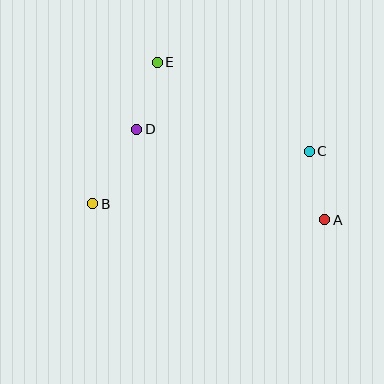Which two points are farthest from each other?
Points A and B are farthest from each other.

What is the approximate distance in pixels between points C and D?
The distance between C and D is approximately 174 pixels.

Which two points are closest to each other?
Points D and E are closest to each other.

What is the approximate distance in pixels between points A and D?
The distance between A and D is approximately 208 pixels.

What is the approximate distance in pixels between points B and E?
The distance between B and E is approximately 155 pixels.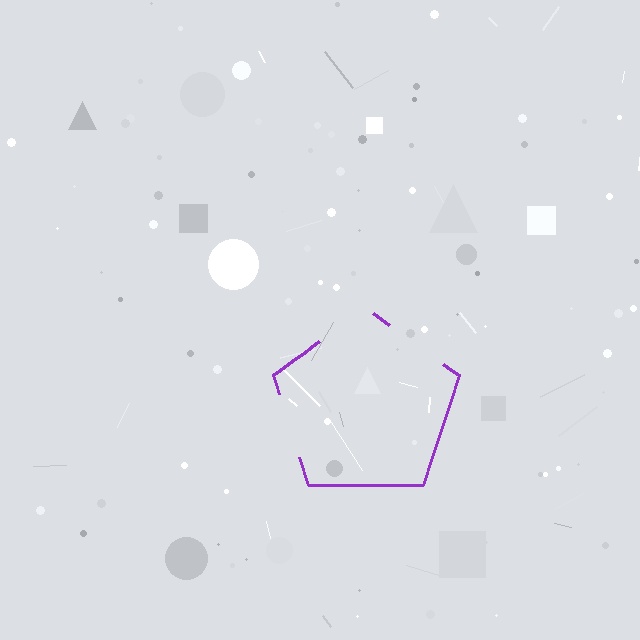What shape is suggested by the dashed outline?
The dashed outline suggests a pentagon.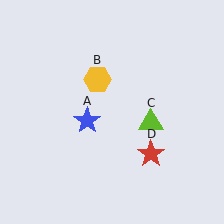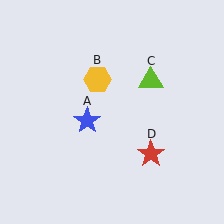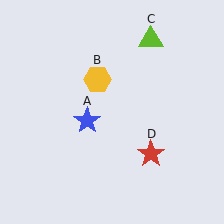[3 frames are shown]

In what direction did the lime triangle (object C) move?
The lime triangle (object C) moved up.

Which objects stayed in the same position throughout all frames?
Blue star (object A) and yellow hexagon (object B) and red star (object D) remained stationary.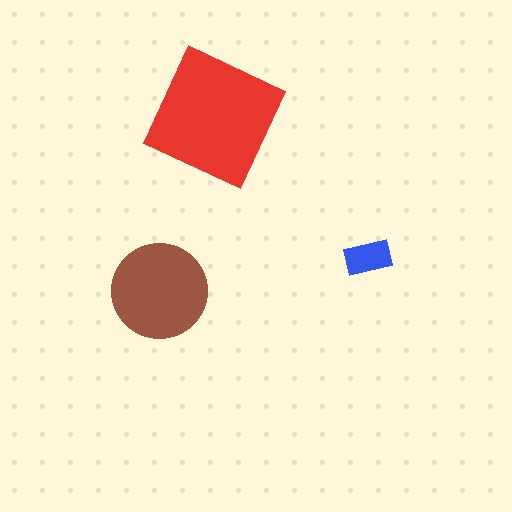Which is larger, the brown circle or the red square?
The red square.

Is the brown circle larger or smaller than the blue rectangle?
Larger.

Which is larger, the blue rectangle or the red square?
The red square.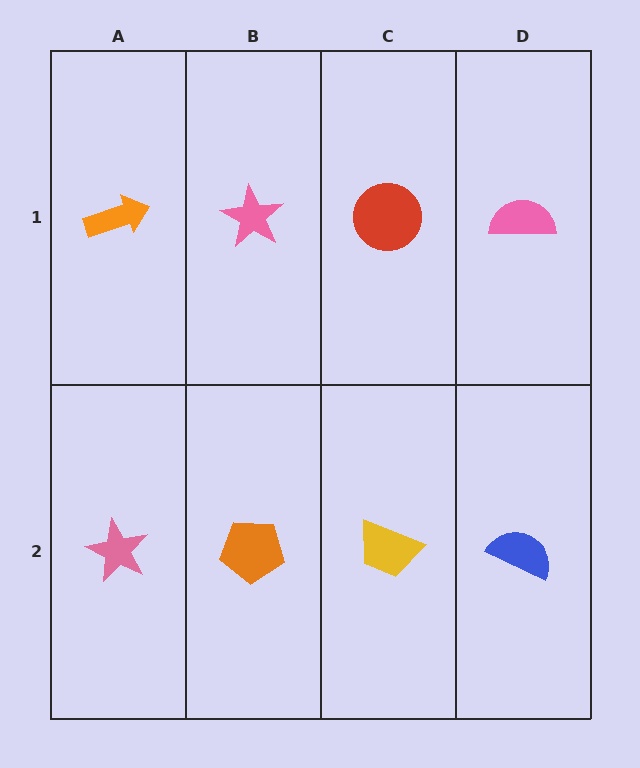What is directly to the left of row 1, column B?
An orange arrow.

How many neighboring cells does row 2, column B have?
3.